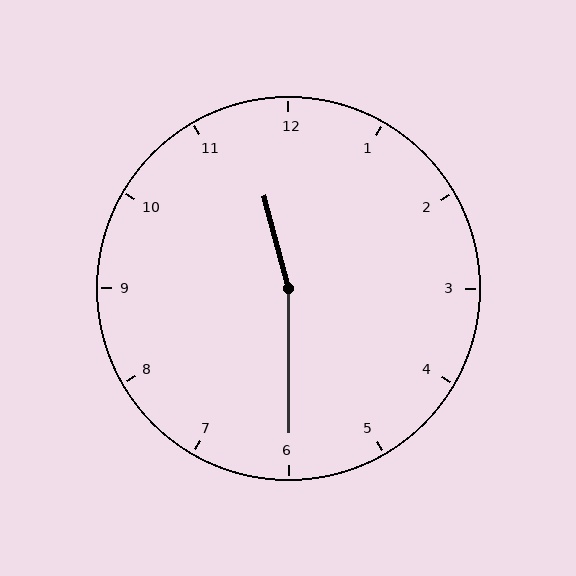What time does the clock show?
11:30.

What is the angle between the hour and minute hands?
Approximately 165 degrees.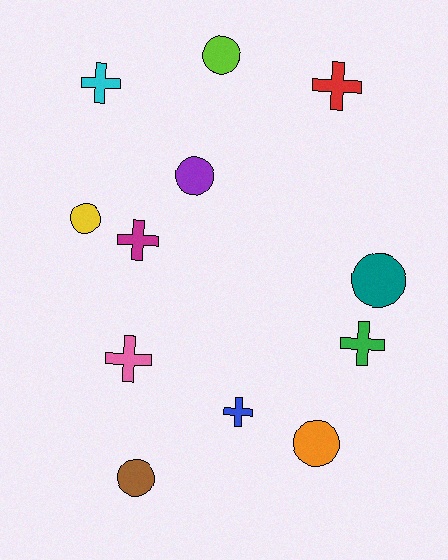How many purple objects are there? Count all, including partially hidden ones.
There is 1 purple object.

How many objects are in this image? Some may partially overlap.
There are 12 objects.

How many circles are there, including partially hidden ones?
There are 6 circles.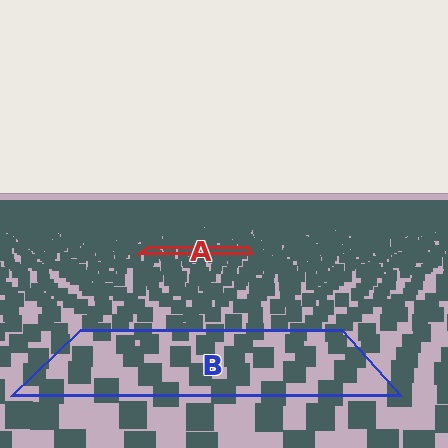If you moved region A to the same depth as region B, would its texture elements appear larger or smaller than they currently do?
They would appear larger. At a closer depth, the same texture elements are projected at a bigger on-screen size.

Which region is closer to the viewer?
Region B is closer. The texture elements there are larger and more spread out.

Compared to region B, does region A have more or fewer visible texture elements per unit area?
Region A has more texture elements per unit area — they are packed more densely because it is farther away.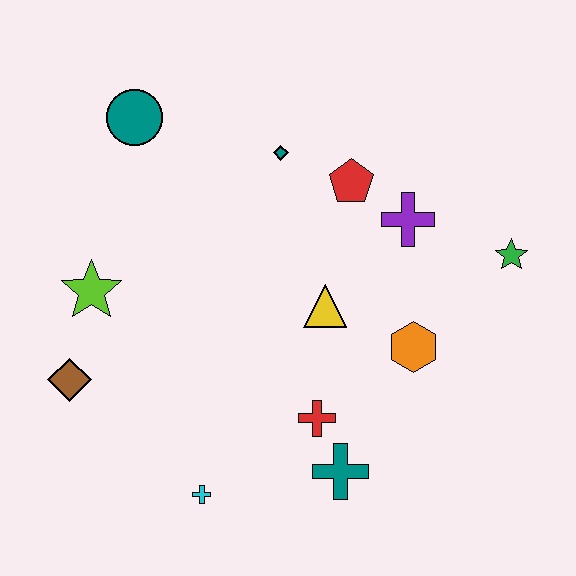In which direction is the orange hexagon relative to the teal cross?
The orange hexagon is above the teal cross.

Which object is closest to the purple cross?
The red pentagon is closest to the purple cross.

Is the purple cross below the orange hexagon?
No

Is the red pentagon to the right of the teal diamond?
Yes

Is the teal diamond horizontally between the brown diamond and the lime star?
No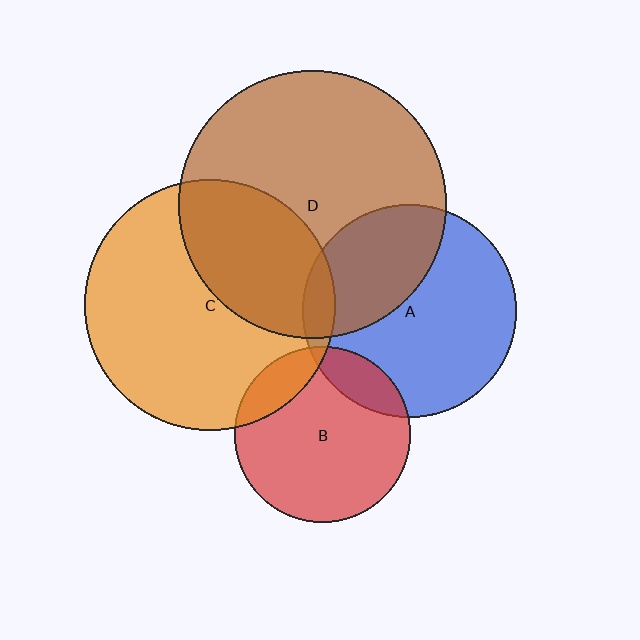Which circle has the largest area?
Circle D (brown).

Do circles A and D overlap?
Yes.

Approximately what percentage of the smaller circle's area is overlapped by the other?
Approximately 35%.